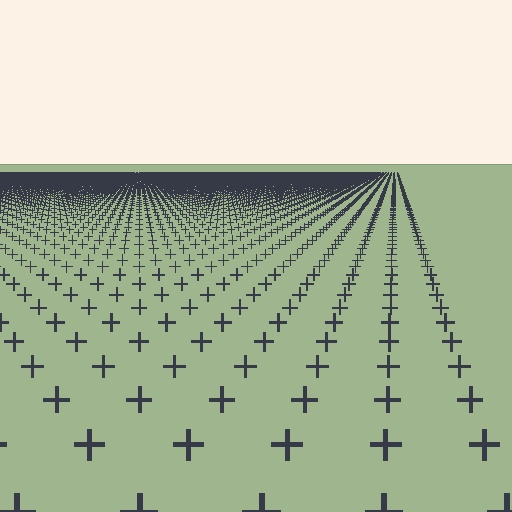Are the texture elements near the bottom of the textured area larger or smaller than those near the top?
Larger. Near the bottom, elements are closer to the viewer and appear at a bigger on-screen size.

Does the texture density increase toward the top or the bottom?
Density increases toward the top.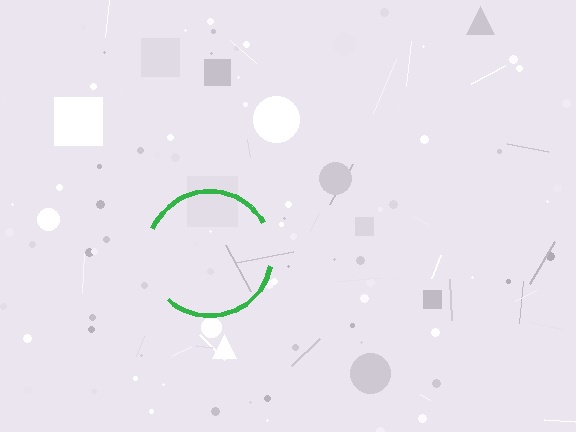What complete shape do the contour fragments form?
The contour fragments form a circle.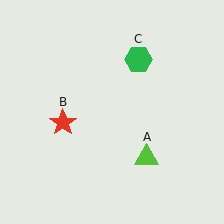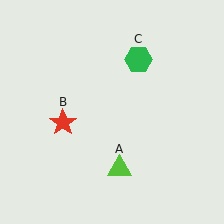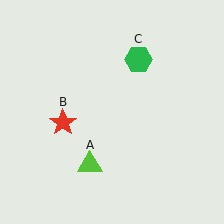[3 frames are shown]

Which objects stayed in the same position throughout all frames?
Red star (object B) and green hexagon (object C) remained stationary.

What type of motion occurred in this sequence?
The lime triangle (object A) rotated clockwise around the center of the scene.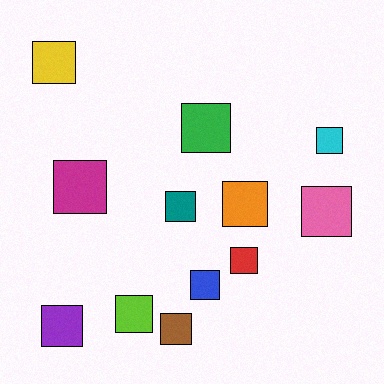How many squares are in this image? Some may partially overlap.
There are 12 squares.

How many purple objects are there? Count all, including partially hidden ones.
There is 1 purple object.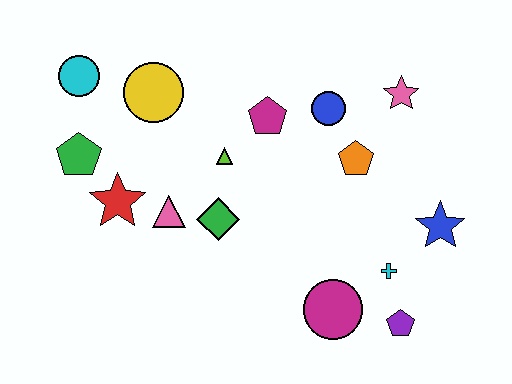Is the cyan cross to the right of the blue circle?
Yes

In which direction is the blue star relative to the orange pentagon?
The blue star is to the right of the orange pentagon.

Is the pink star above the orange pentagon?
Yes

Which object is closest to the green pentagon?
The red star is closest to the green pentagon.